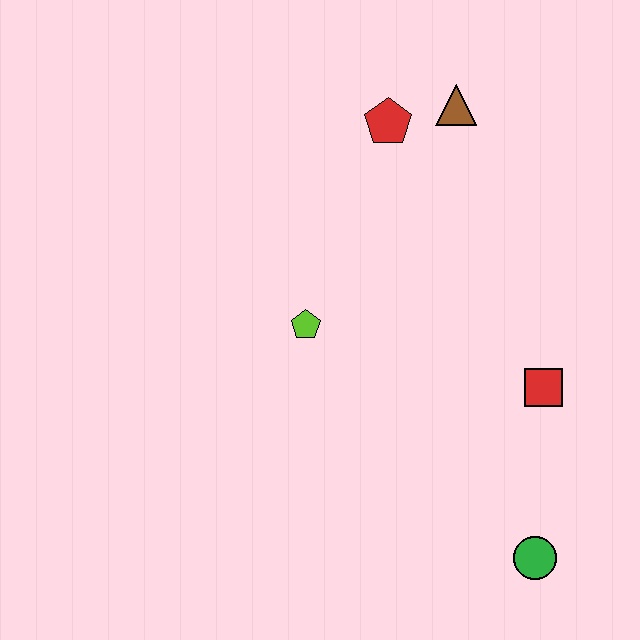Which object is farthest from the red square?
The red pentagon is farthest from the red square.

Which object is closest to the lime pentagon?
The red pentagon is closest to the lime pentagon.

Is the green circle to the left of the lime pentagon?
No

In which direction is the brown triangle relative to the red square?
The brown triangle is above the red square.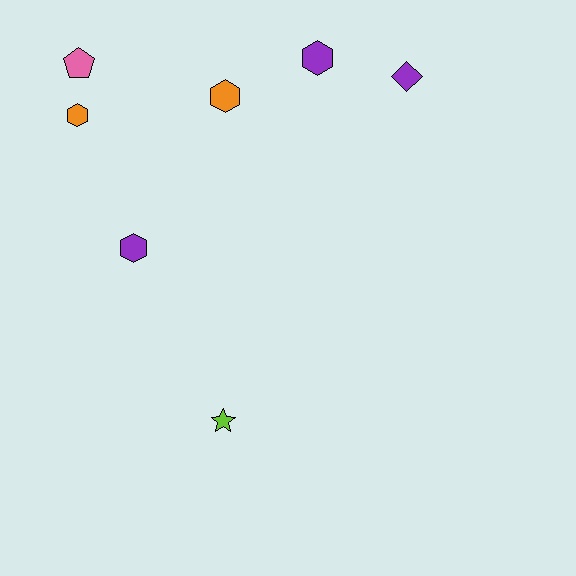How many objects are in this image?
There are 7 objects.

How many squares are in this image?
There are no squares.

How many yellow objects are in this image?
There are no yellow objects.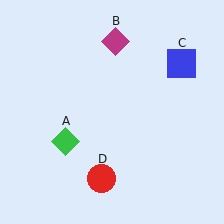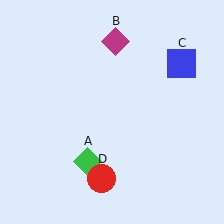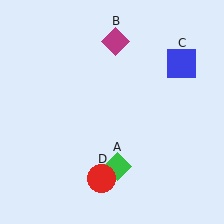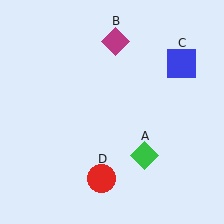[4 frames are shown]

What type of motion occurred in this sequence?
The green diamond (object A) rotated counterclockwise around the center of the scene.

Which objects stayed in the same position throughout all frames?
Magenta diamond (object B) and blue square (object C) and red circle (object D) remained stationary.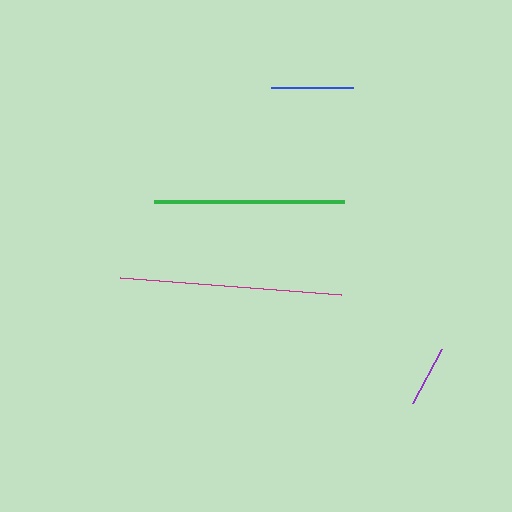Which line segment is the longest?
The magenta line is the longest at approximately 221 pixels.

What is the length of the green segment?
The green segment is approximately 191 pixels long.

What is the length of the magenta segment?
The magenta segment is approximately 221 pixels long.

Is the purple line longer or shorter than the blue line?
The blue line is longer than the purple line.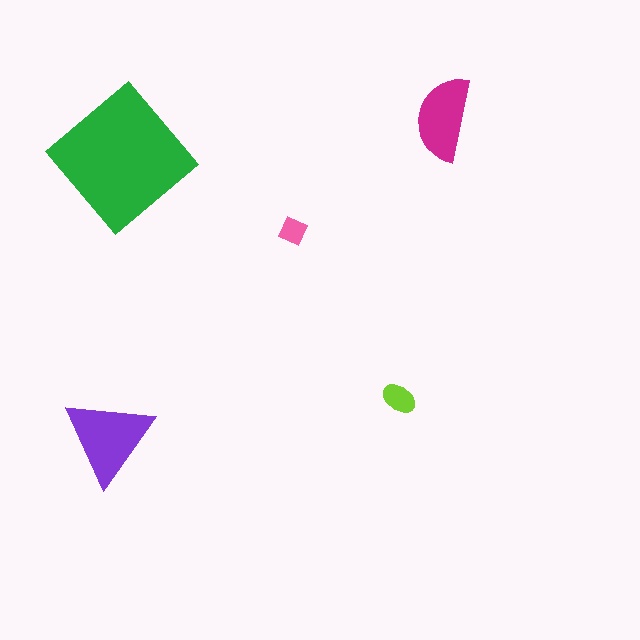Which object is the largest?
The green diamond.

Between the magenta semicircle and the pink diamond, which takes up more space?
The magenta semicircle.